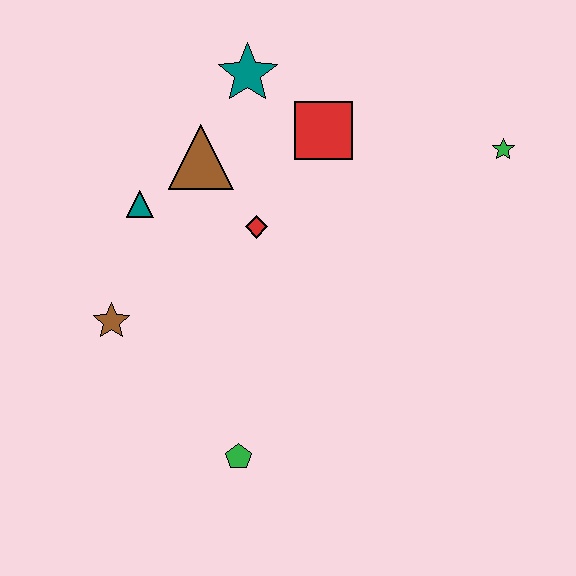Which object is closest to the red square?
The teal star is closest to the red square.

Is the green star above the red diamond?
Yes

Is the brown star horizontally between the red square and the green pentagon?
No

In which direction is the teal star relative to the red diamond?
The teal star is above the red diamond.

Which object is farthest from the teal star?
The green pentagon is farthest from the teal star.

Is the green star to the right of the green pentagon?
Yes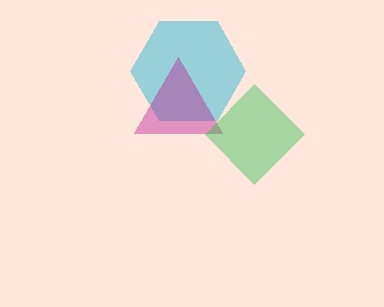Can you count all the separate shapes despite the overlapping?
Yes, there are 3 separate shapes.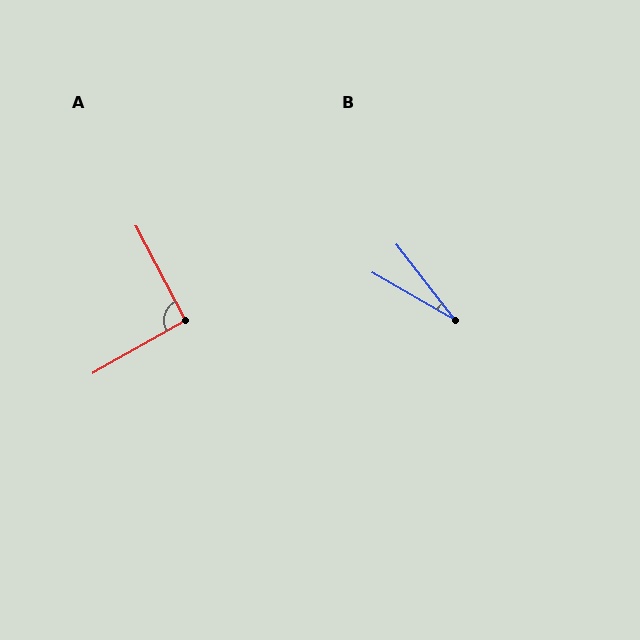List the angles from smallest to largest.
B (22°), A (92°).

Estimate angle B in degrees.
Approximately 22 degrees.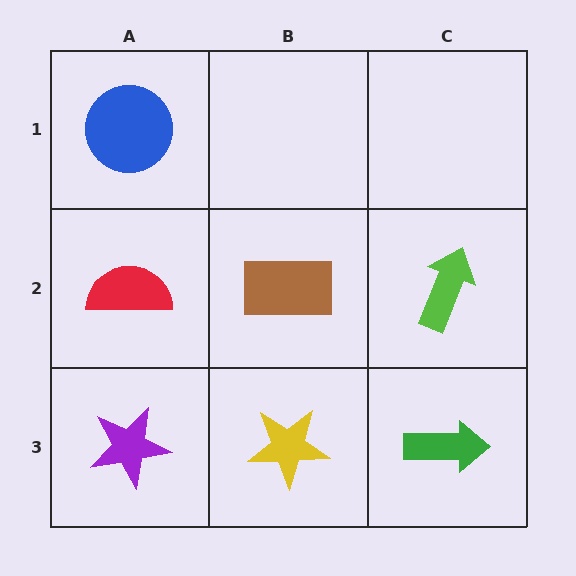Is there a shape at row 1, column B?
No, that cell is empty.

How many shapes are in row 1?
1 shape.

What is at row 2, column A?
A red semicircle.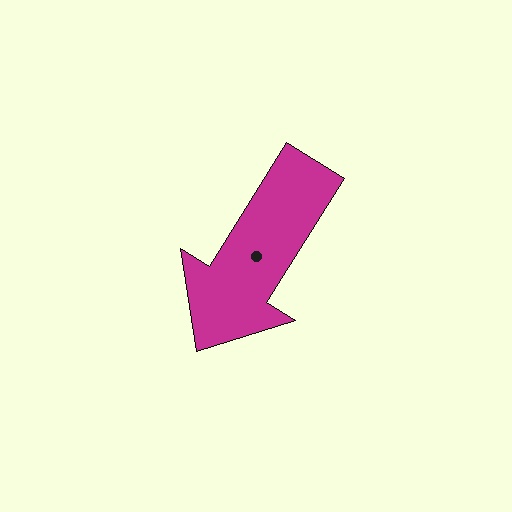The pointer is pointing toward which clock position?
Roughly 7 o'clock.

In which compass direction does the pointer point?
Southwest.